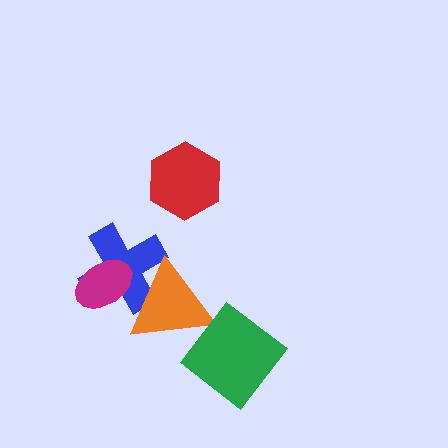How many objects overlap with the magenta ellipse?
2 objects overlap with the magenta ellipse.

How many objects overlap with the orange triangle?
2 objects overlap with the orange triangle.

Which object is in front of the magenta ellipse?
The orange triangle is in front of the magenta ellipse.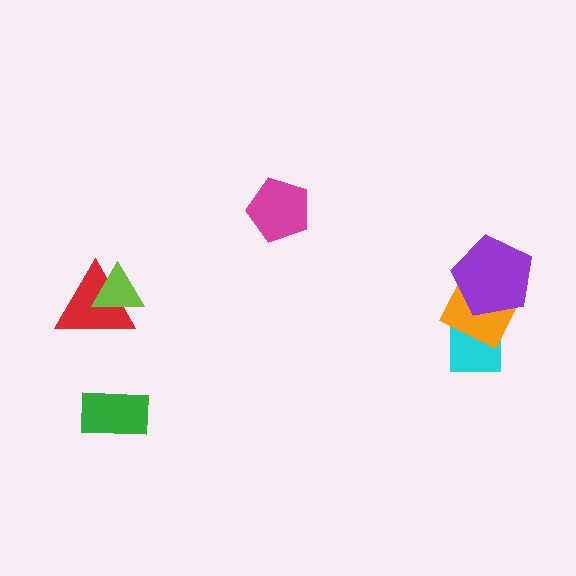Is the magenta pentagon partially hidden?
No, no other shape covers it.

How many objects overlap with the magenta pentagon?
0 objects overlap with the magenta pentagon.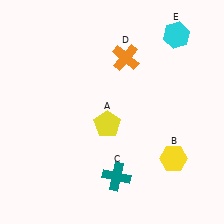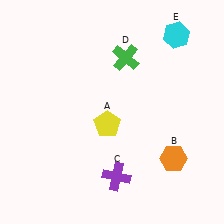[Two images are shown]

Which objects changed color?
B changed from yellow to orange. C changed from teal to purple. D changed from orange to green.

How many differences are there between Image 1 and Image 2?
There are 3 differences between the two images.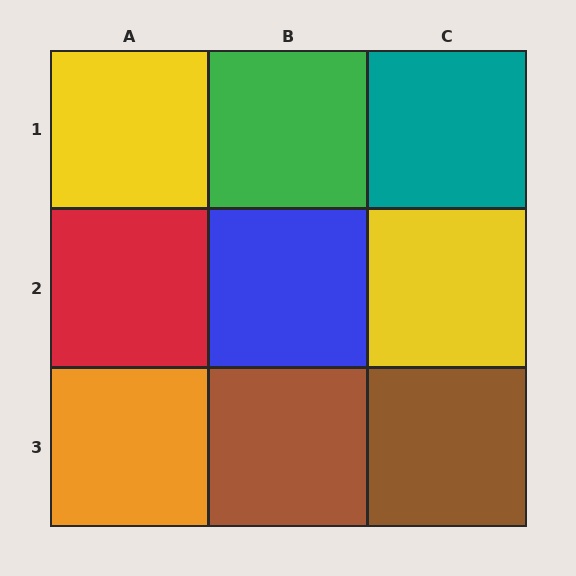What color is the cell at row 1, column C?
Teal.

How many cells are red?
1 cell is red.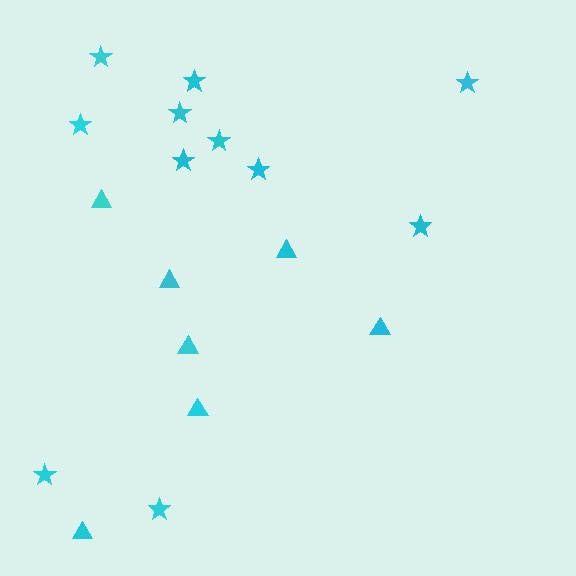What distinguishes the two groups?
There are 2 groups: one group of triangles (7) and one group of stars (11).